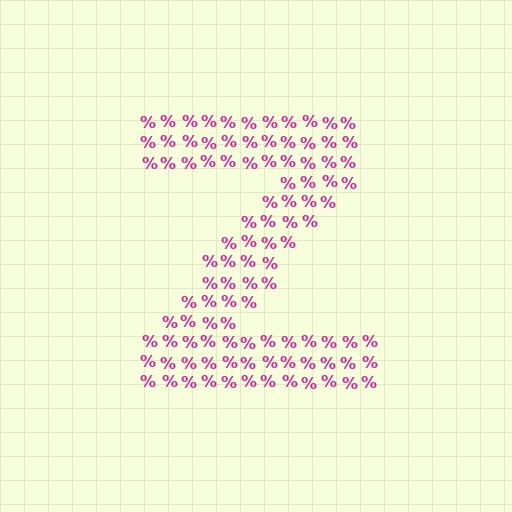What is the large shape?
The large shape is the letter Z.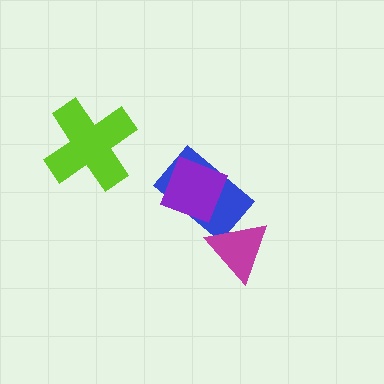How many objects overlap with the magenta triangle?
1 object overlaps with the magenta triangle.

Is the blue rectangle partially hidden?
Yes, it is partially covered by another shape.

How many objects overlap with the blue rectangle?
2 objects overlap with the blue rectangle.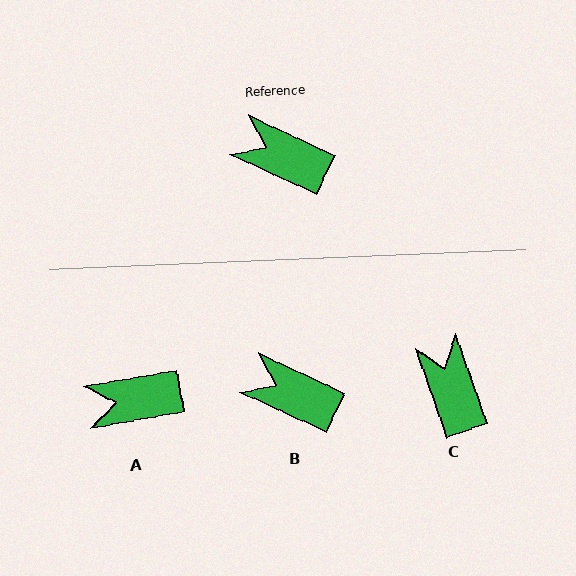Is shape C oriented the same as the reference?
No, it is off by about 46 degrees.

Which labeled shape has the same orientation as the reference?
B.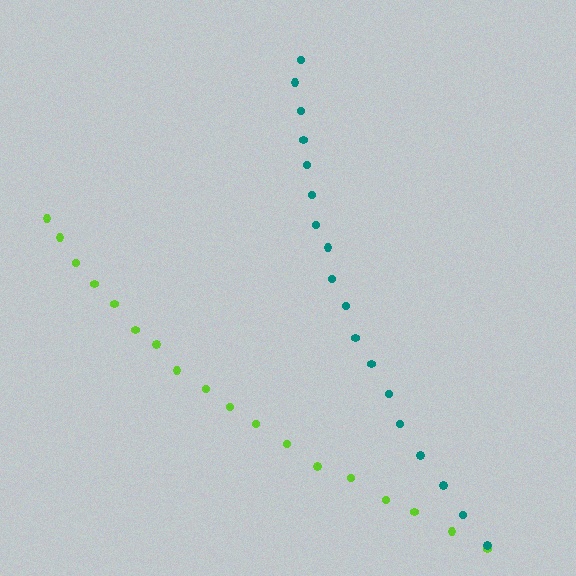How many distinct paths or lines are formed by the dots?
There are 2 distinct paths.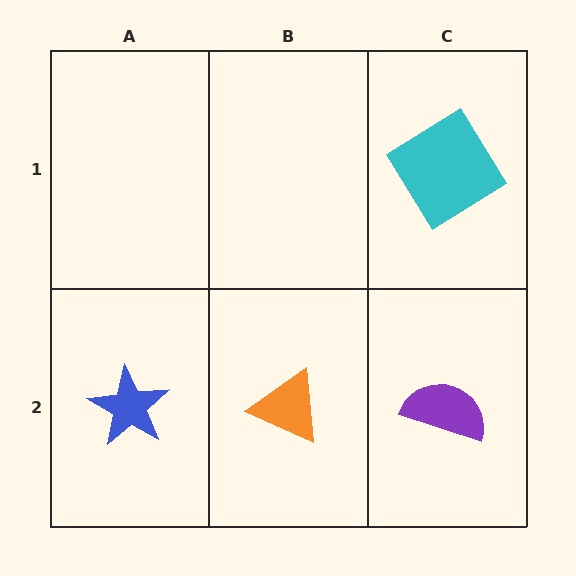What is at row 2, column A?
A blue star.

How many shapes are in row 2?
3 shapes.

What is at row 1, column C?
A cyan diamond.